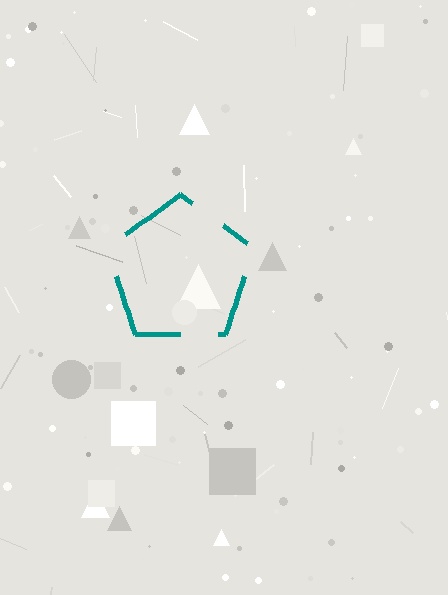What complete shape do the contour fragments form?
The contour fragments form a pentagon.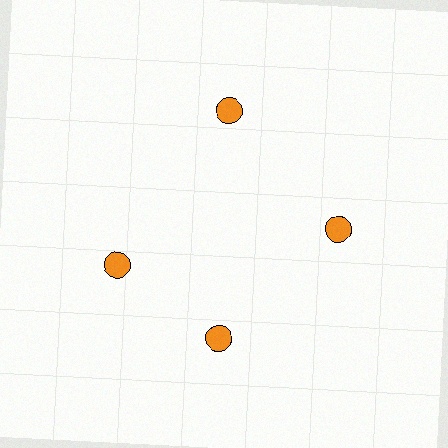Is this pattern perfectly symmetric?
No. The 4 orange circles are arranged in a ring, but one element near the 9 o'clock position is rotated out of alignment along the ring, breaking the 4-fold rotational symmetry.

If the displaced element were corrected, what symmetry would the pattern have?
It would have 4-fold rotational symmetry — the pattern would map onto itself every 90 degrees.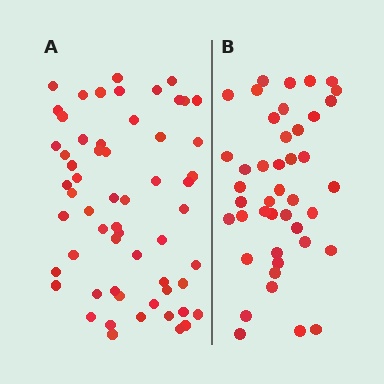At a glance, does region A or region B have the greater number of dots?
Region A (the left region) has more dots.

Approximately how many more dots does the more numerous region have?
Region A has approximately 15 more dots than region B.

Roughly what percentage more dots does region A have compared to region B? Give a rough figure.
About 35% more.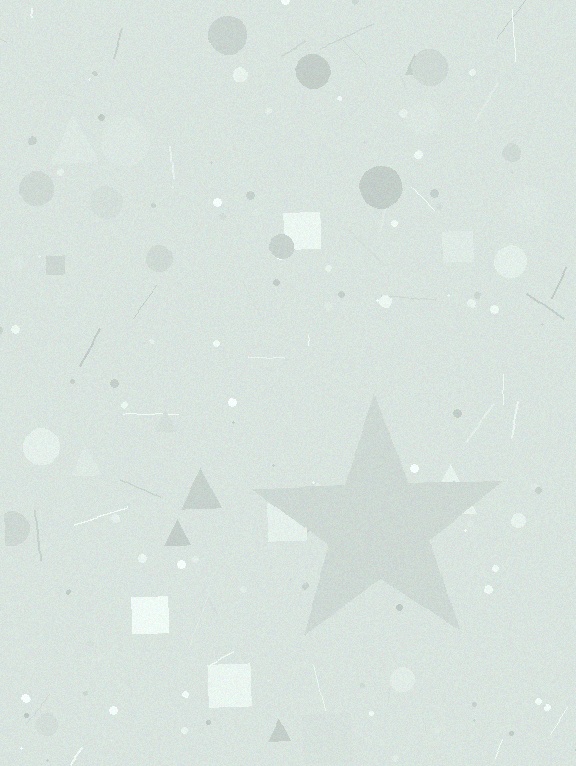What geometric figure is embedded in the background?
A star is embedded in the background.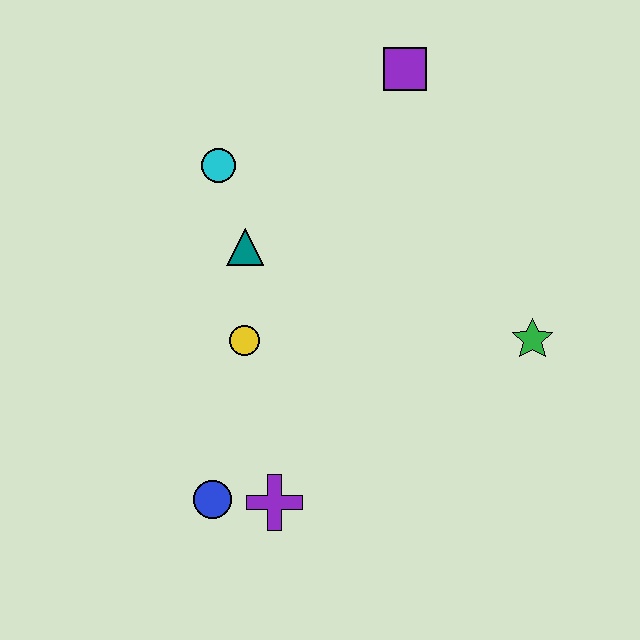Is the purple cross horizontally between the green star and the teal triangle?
Yes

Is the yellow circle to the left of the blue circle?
No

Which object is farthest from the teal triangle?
The green star is farthest from the teal triangle.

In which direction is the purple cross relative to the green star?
The purple cross is to the left of the green star.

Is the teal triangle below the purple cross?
No